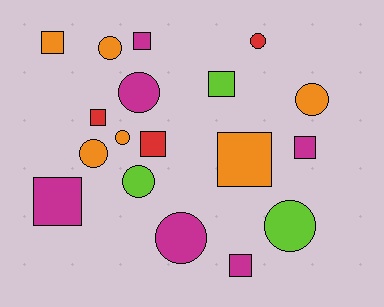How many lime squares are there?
There is 1 lime square.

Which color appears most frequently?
Magenta, with 6 objects.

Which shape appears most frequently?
Circle, with 9 objects.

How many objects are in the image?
There are 18 objects.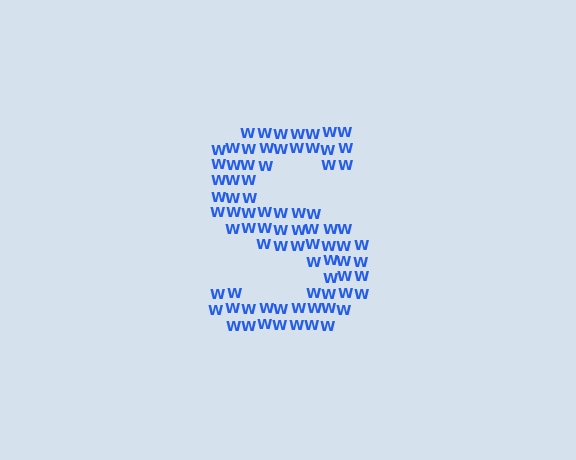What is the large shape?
The large shape is the letter S.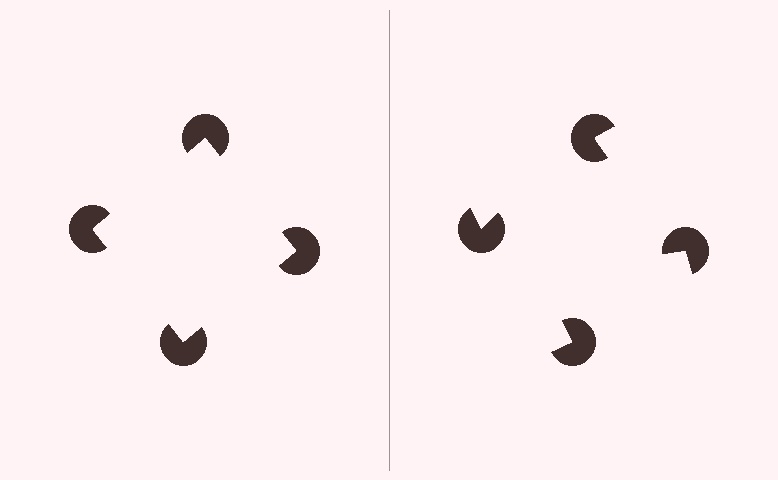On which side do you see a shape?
An illusory square appears on the left side. On the right side the wedge cuts are rotated, so no coherent shape forms.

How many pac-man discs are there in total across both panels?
8 — 4 on each side.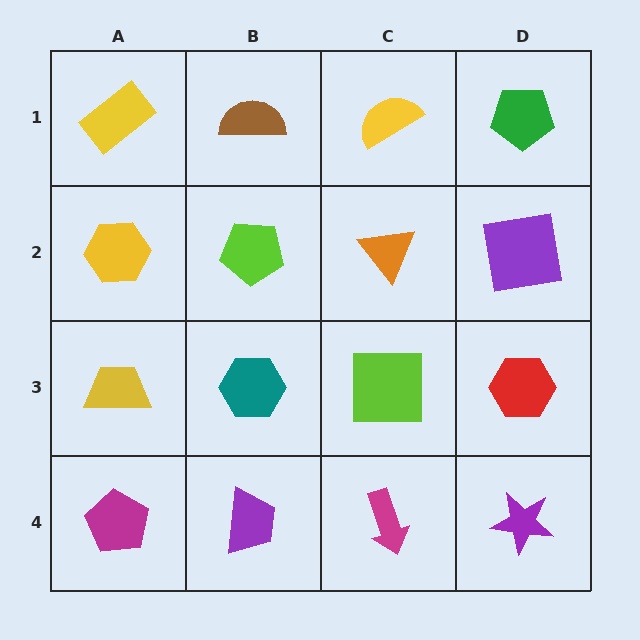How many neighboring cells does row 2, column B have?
4.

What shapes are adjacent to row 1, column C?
An orange triangle (row 2, column C), a brown semicircle (row 1, column B), a green pentagon (row 1, column D).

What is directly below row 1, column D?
A purple square.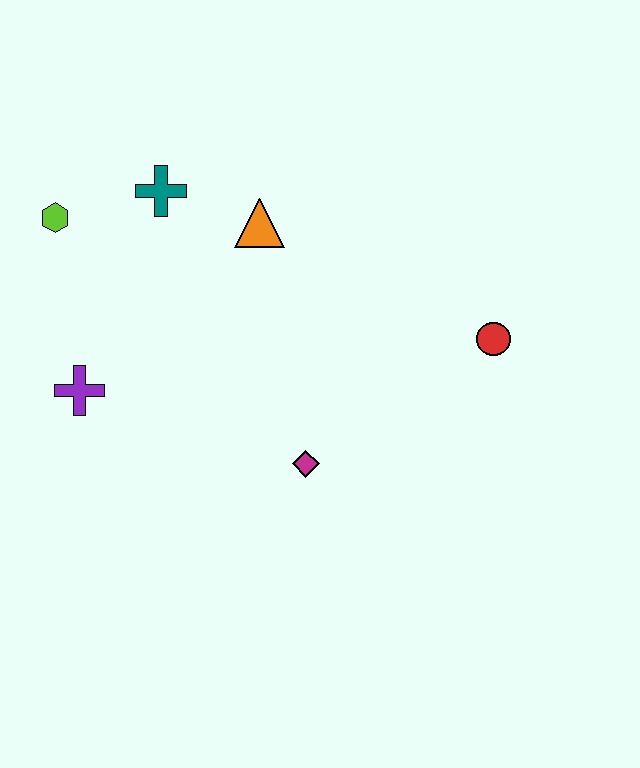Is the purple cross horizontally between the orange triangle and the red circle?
No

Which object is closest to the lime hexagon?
The teal cross is closest to the lime hexagon.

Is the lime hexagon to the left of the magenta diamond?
Yes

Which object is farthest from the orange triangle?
The red circle is farthest from the orange triangle.